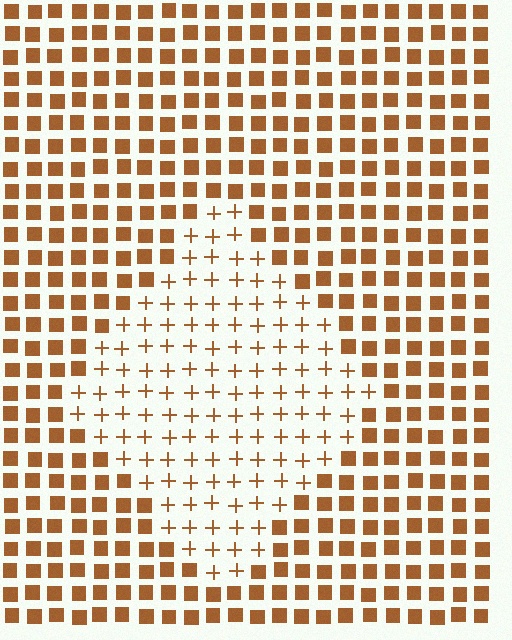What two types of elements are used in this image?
The image uses plus signs inside the diamond region and squares outside it.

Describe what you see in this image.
The image is filled with small brown elements arranged in a uniform grid. A diamond-shaped region contains plus signs, while the surrounding area contains squares. The boundary is defined purely by the change in element shape.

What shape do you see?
I see a diamond.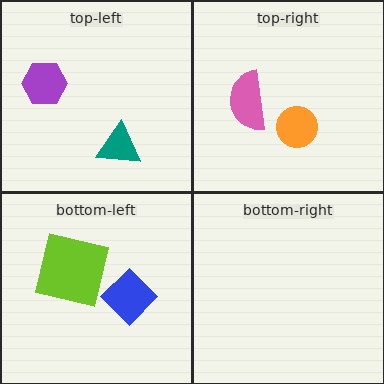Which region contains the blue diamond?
The bottom-left region.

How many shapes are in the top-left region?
2.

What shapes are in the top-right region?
The pink semicircle, the orange circle.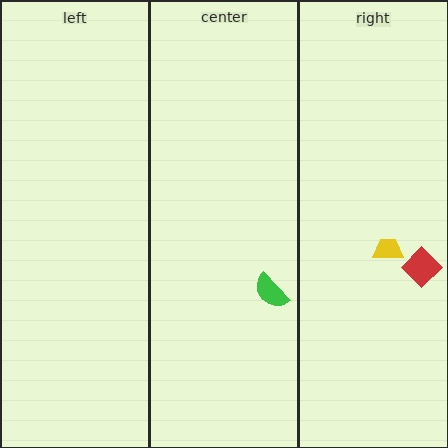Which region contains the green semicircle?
The center region.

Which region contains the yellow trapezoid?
The right region.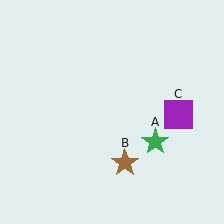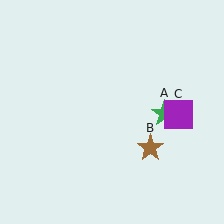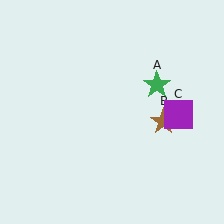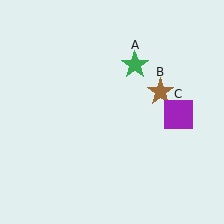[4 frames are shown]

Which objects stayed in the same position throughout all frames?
Purple square (object C) remained stationary.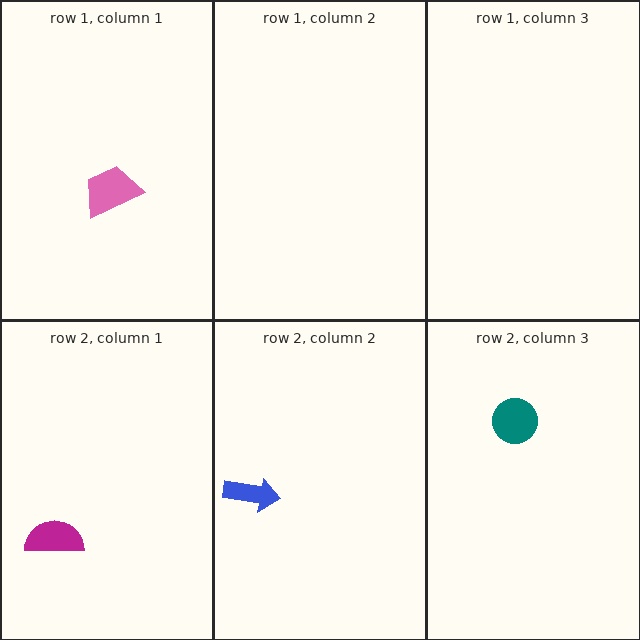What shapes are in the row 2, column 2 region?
The blue arrow.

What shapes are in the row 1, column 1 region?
The pink trapezoid.